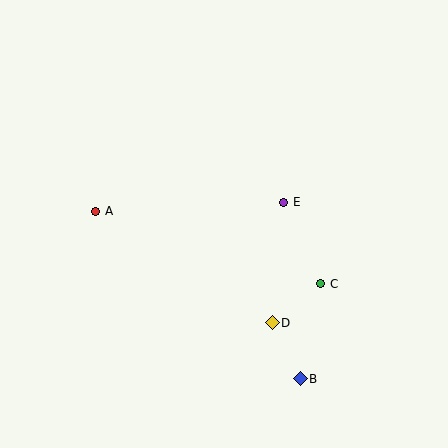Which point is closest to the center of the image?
Point E at (284, 202) is closest to the center.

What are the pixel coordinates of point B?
Point B is at (300, 379).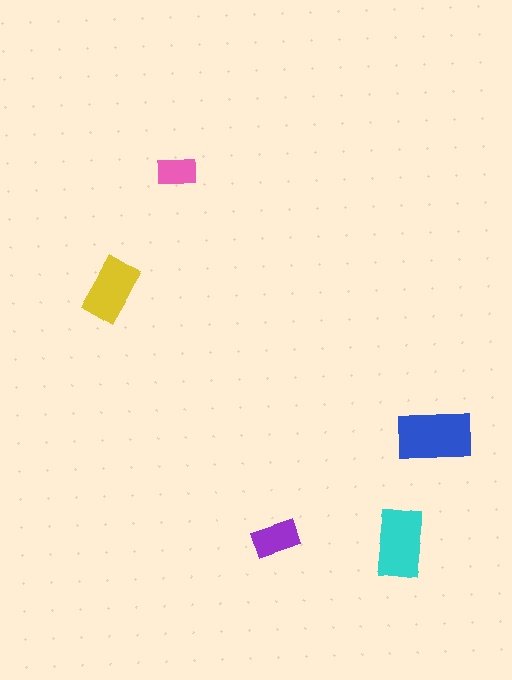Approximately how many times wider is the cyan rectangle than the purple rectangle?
About 1.5 times wider.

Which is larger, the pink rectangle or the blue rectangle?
The blue one.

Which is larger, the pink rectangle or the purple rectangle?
The purple one.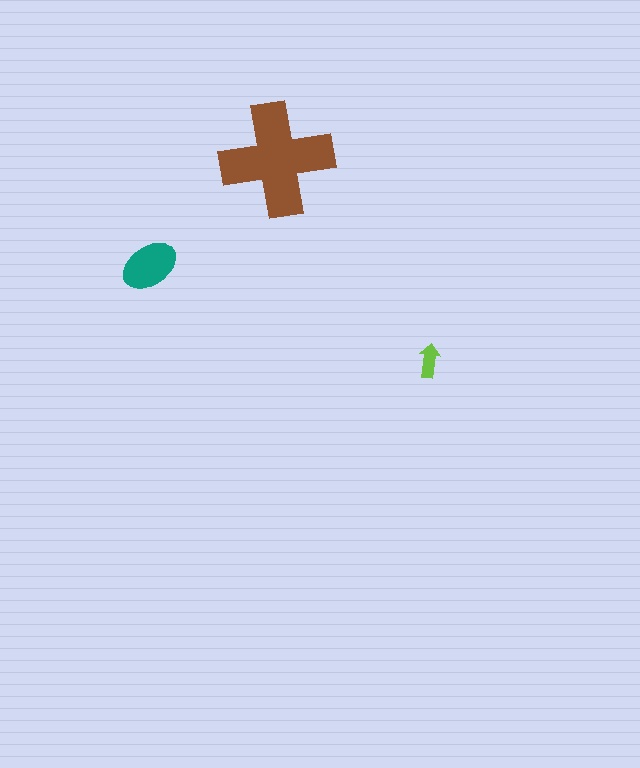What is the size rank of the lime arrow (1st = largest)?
3rd.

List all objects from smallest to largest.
The lime arrow, the teal ellipse, the brown cross.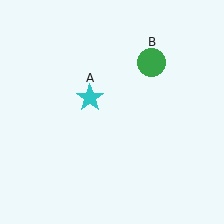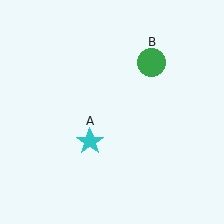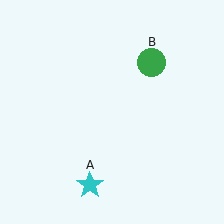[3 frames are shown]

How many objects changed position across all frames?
1 object changed position: cyan star (object A).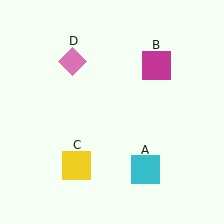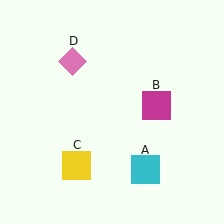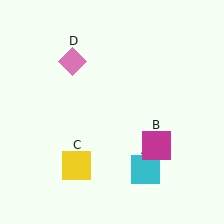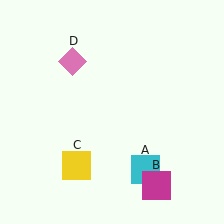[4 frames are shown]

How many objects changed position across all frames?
1 object changed position: magenta square (object B).